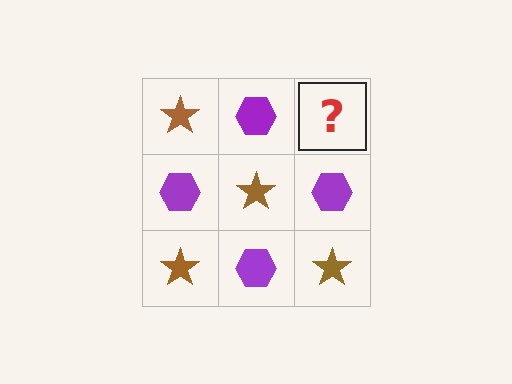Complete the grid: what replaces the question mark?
The question mark should be replaced with a brown star.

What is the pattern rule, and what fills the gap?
The rule is that it alternates brown star and purple hexagon in a checkerboard pattern. The gap should be filled with a brown star.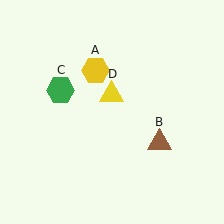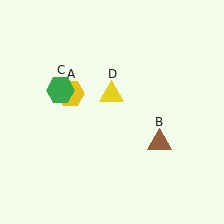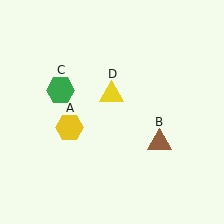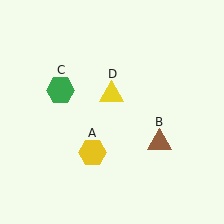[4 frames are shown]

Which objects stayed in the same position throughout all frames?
Brown triangle (object B) and green hexagon (object C) and yellow triangle (object D) remained stationary.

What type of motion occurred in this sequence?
The yellow hexagon (object A) rotated counterclockwise around the center of the scene.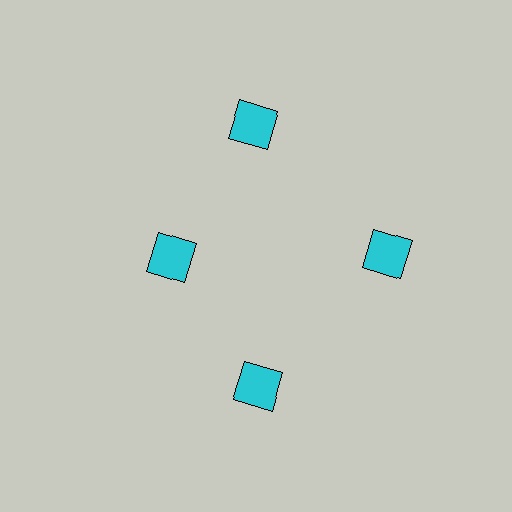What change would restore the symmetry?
The symmetry would be restored by moving it outward, back onto the ring so that all 4 squares sit at equal angles and equal distance from the center.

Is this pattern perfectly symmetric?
No. The 4 cyan squares are arranged in a ring, but one element near the 9 o'clock position is pulled inward toward the center, breaking the 4-fold rotational symmetry.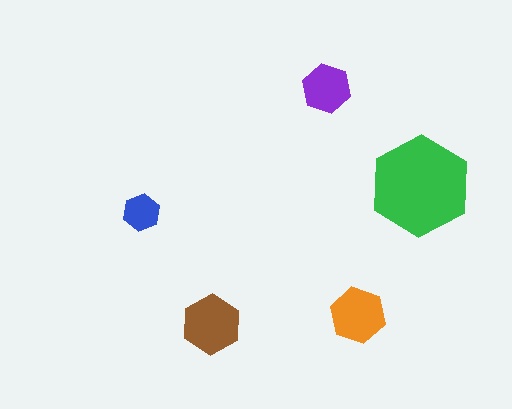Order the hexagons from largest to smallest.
the green one, the brown one, the orange one, the purple one, the blue one.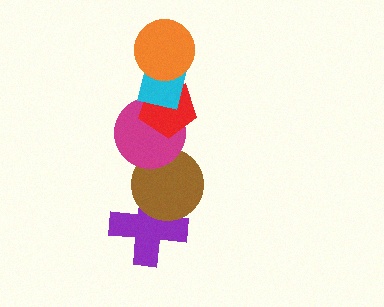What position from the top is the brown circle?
The brown circle is 5th from the top.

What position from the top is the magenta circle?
The magenta circle is 4th from the top.